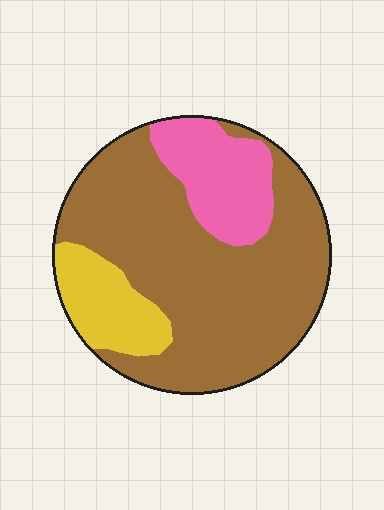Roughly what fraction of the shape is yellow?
Yellow takes up about one eighth (1/8) of the shape.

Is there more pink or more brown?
Brown.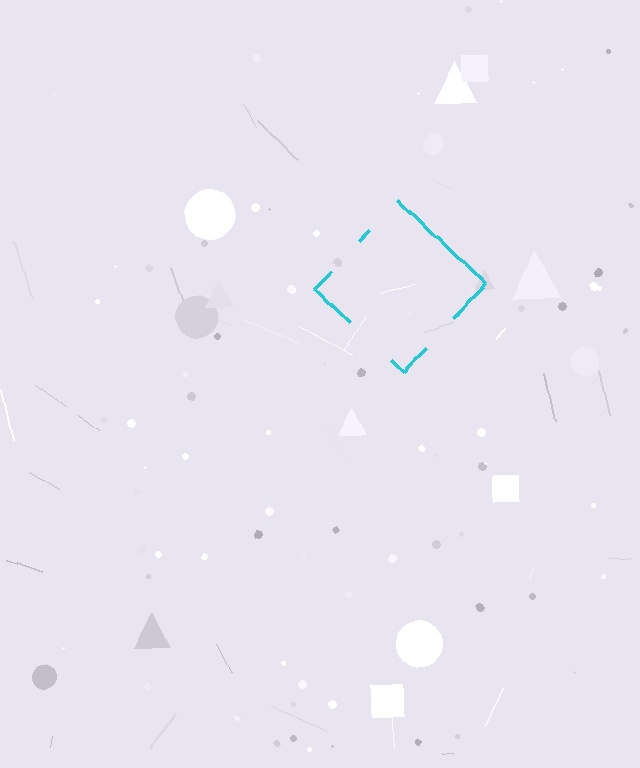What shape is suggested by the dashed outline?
The dashed outline suggests a diamond.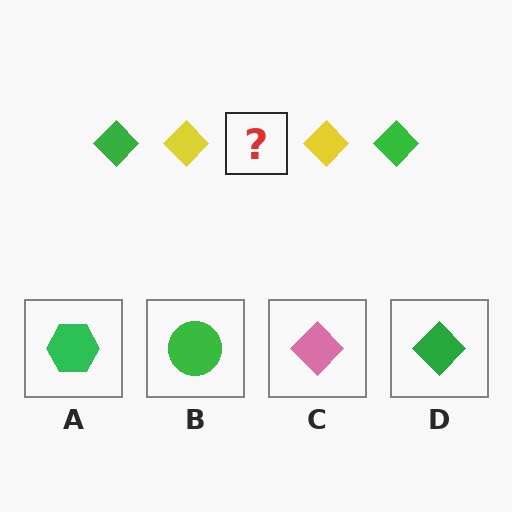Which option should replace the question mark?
Option D.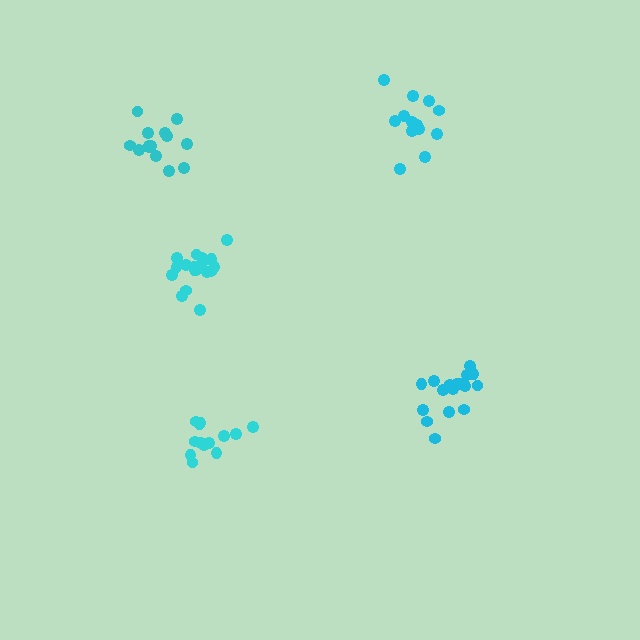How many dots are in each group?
Group 1: 13 dots, Group 2: 19 dots, Group 3: 18 dots, Group 4: 13 dots, Group 5: 14 dots (77 total).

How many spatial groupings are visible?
There are 5 spatial groupings.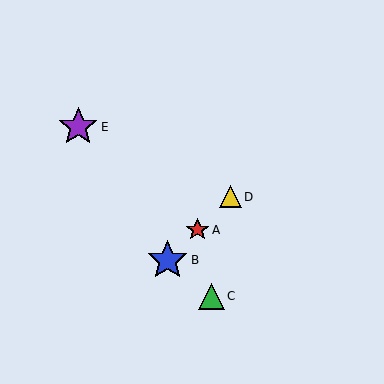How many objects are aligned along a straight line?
3 objects (A, B, D) are aligned along a straight line.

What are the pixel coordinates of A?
Object A is at (198, 230).